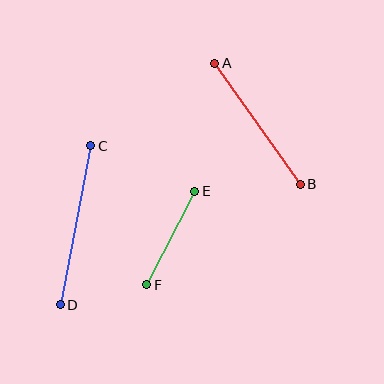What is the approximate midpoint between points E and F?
The midpoint is at approximately (171, 238) pixels.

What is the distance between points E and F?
The distance is approximately 105 pixels.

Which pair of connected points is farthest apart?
Points C and D are farthest apart.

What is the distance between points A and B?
The distance is approximately 148 pixels.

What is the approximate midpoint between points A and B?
The midpoint is at approximately (257, 124) pixels.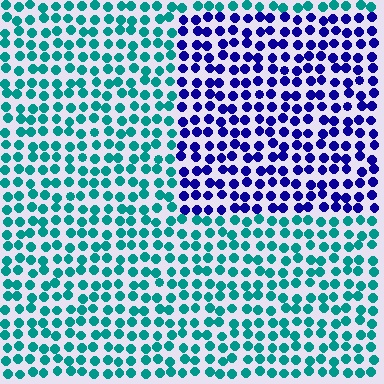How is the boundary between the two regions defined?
The boundary is defined purely by a slight shift in hue (about 69 degrees). Spacing, size, and orientation are identical on both sides.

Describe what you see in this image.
The image is filled with small teal elements in a uniform arrangement. A rectangle-shaped region is visible where the elements are tinted to a slightly different hue, forming a subtle color boundary.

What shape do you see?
I see a rectangle.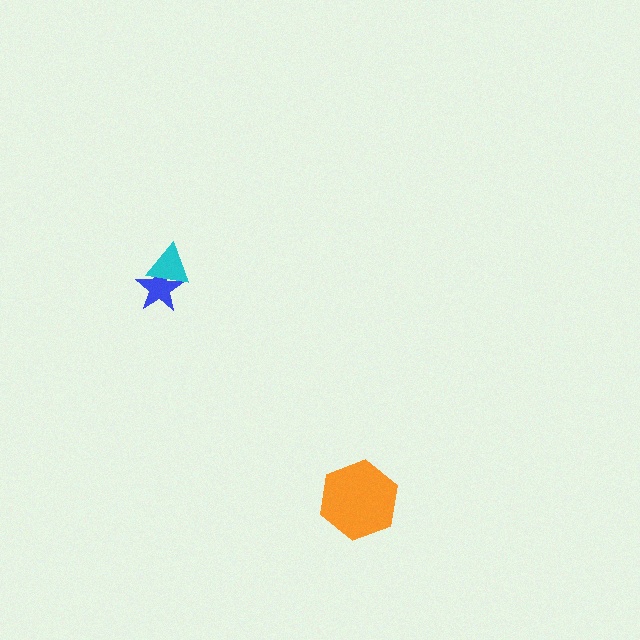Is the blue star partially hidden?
Yes, it is partially covered by another shape.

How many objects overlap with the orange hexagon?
0 objects overlap with the orange hexagon.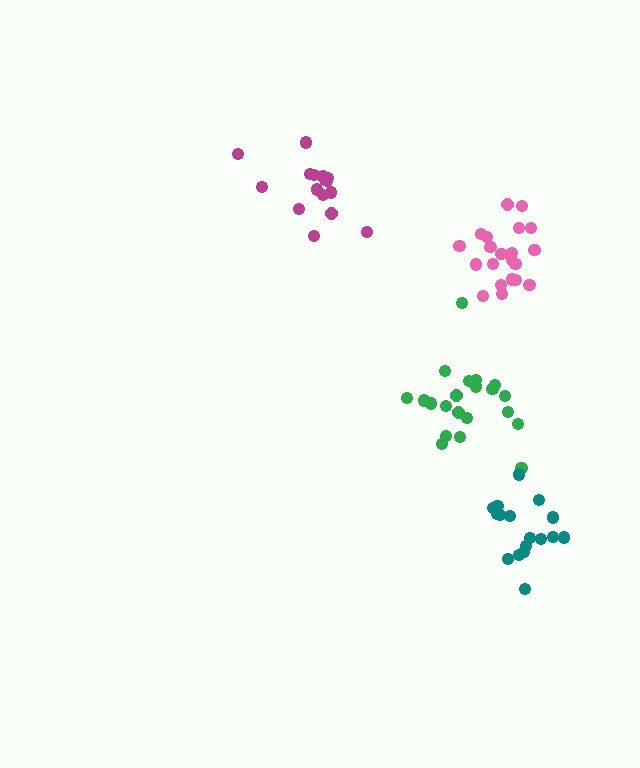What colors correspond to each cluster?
The clusters are colored: magenta, green, pink, teal.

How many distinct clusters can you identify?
There are 4 distinct clusters.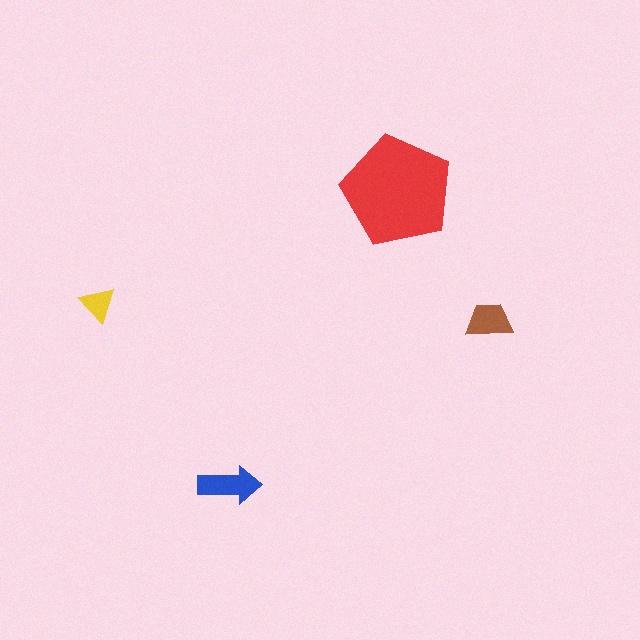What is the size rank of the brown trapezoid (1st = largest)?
3rd.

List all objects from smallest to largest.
The yellow triangle, the brown trapezoid, the blue arrow, the red pentagon.